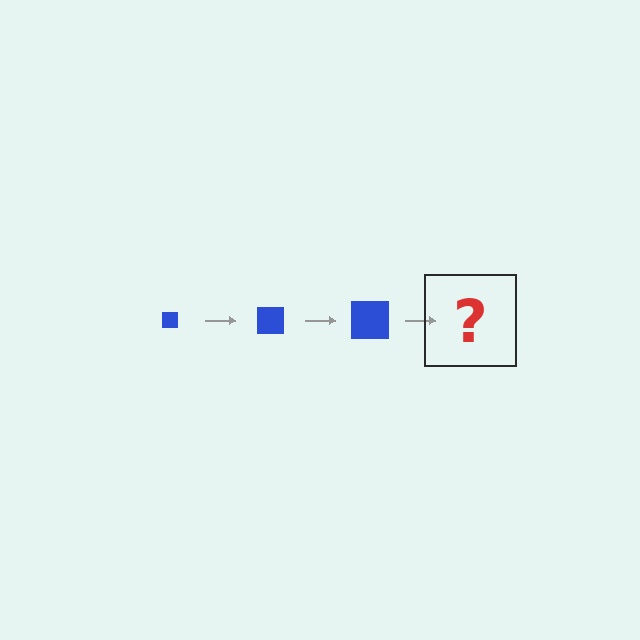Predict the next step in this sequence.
The next step is a blue square, larger than the previous one.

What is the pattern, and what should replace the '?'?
The pattern is that the square gets progressively larger each step. The '?' should be a blue square, larger than the previous one.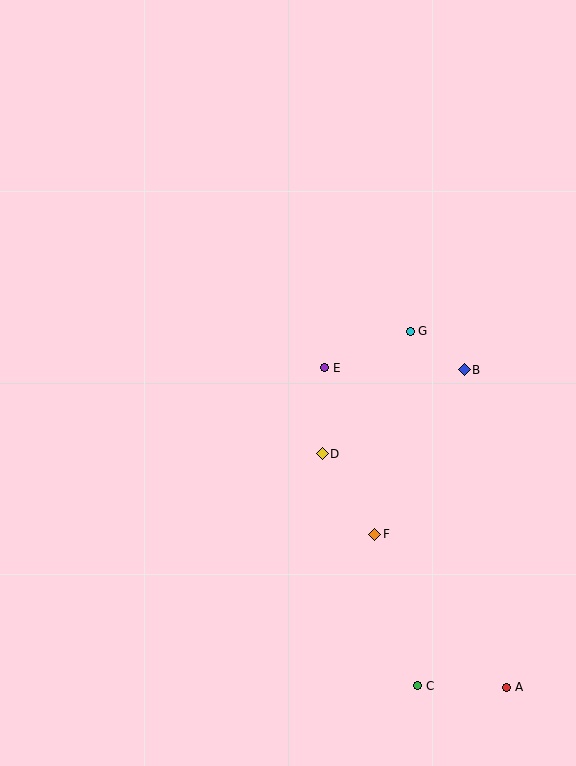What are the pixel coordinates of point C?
Point C is at (418, 686).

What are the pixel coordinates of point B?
Point B is at (464, 370).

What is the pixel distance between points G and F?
The distance between G and F is 206 pixels.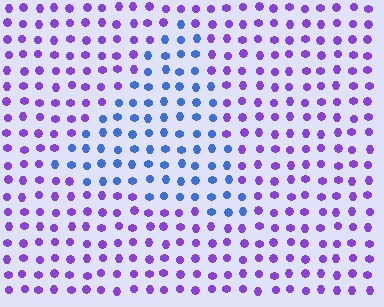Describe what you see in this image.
The image is filled with small purple elements in a uniform arrangement. A triangle-shaped region is visible where the elements are tinted to a slightly different hue, forming a subtle color boundary.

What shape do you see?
I see a triangle.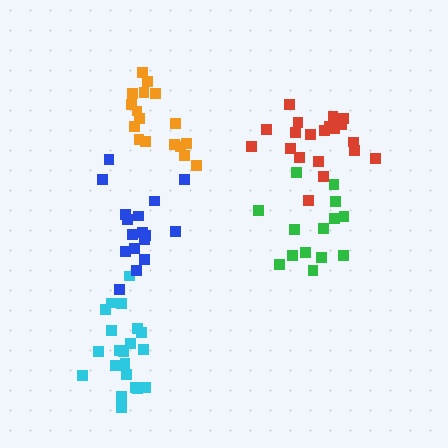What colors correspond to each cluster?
The clusters are colored: orange, green, cyan, blue, red.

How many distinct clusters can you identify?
There are 5 distinct clusters.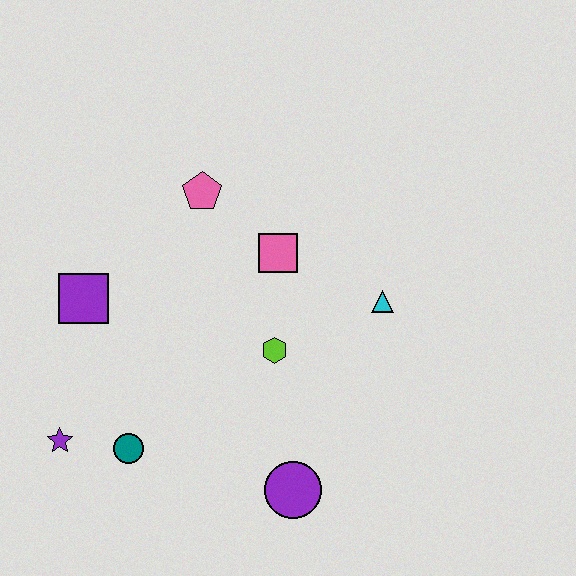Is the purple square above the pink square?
No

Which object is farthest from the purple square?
The cyan triangle is farthest from the purple square.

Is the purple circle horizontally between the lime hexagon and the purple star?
No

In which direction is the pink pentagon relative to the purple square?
The pink pentagon is to the right of the purple square.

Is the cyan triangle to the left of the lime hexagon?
No